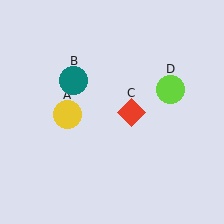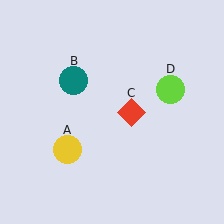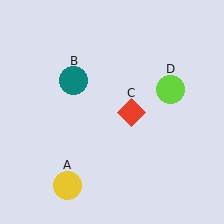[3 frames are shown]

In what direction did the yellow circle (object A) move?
The yellow circle (object A) moved down.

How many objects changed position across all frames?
1 object changed position: yellow circle (object A).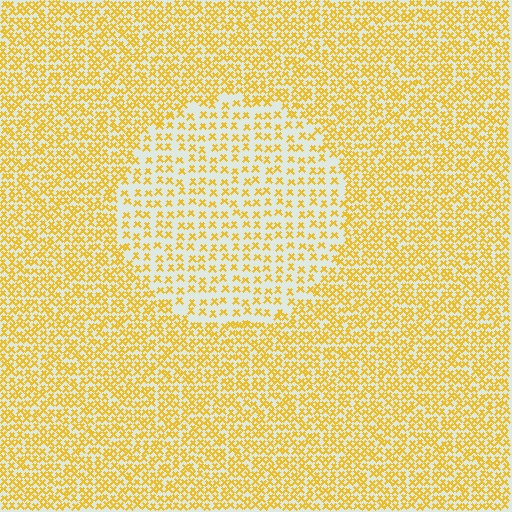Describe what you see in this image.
The image contains small yellow elements arranged at two different densities. A circle-shaped region is visible where the elements are less densely packed than the surrounding area.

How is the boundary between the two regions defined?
The boundary is defined by a change in element density (approximately 1.9x ratio). All elements are the same color, size, and shape.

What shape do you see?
I see a circle.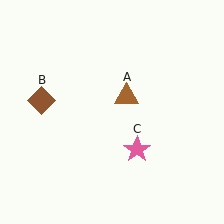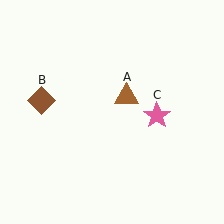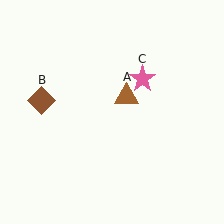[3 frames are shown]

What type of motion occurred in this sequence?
The pink star (object C) rotated counterclockwise around the center of the scene.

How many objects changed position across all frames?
1 object changed position: pink star (object C).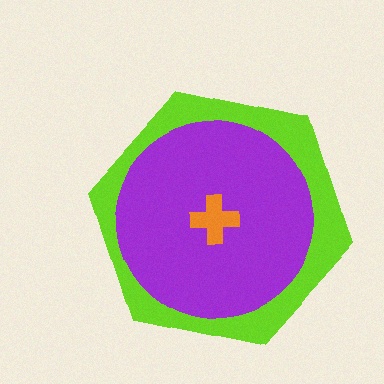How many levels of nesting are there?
3.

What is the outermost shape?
The lime hexagon.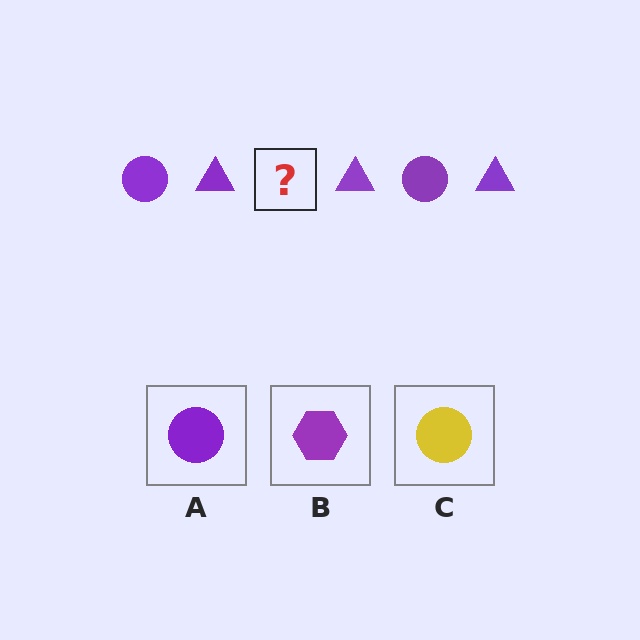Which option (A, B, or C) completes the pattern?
A.